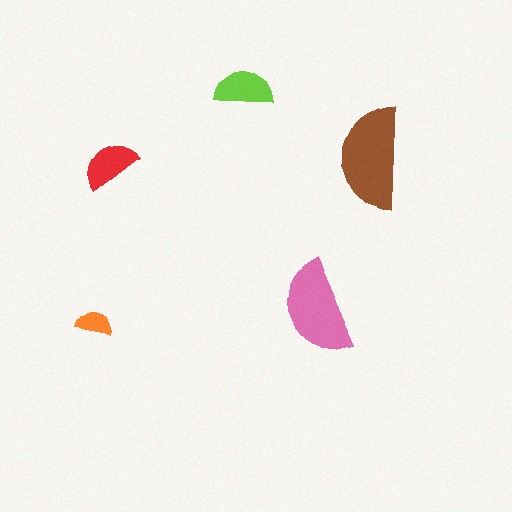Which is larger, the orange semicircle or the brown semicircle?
The brown one.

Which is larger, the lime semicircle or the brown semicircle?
The brown one.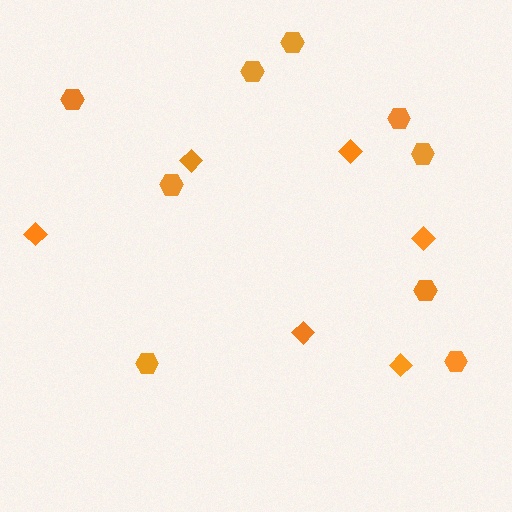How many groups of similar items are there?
There are 2 groups: one group of hexagons (9) and one group of diamonds (6).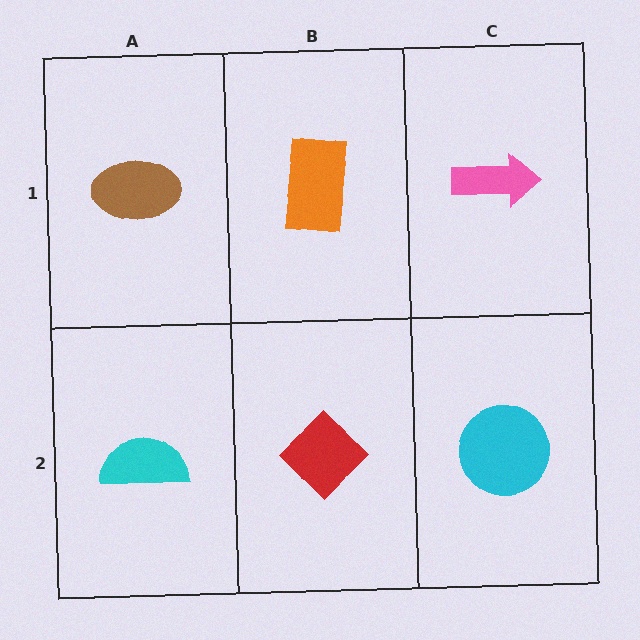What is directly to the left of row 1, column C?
An orange rectangle.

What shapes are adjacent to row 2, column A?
A brown ellipse (row 1, column A), a red diamond (row 2, column B).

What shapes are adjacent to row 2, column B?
An orange rectangle (row 1, column B), a cyan semicircle (row 2, column A), a cyan circle (row 2, column C).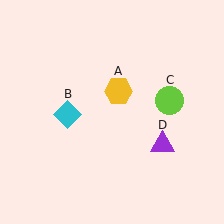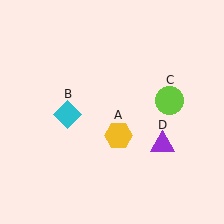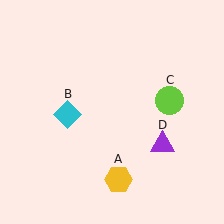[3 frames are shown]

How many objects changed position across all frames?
1 object changed position: yellow hexagon (object A).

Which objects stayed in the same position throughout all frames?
Cyan diamond (object B) and lime circle (object C) and purple triangle (object D) remained stationary.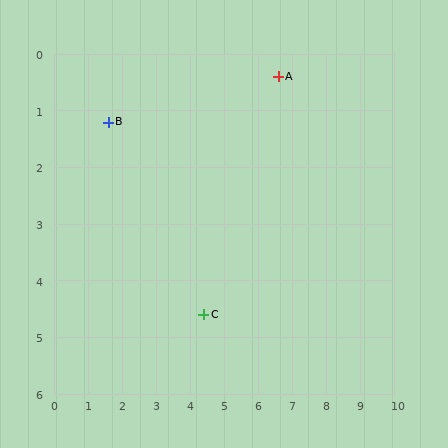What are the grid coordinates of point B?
Point B is at approximately (1.6, 1.2).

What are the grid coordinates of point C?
Point C is at approximately (4.4, 4.6).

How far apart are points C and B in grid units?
Points C and B are about 4.4 grid units apart.